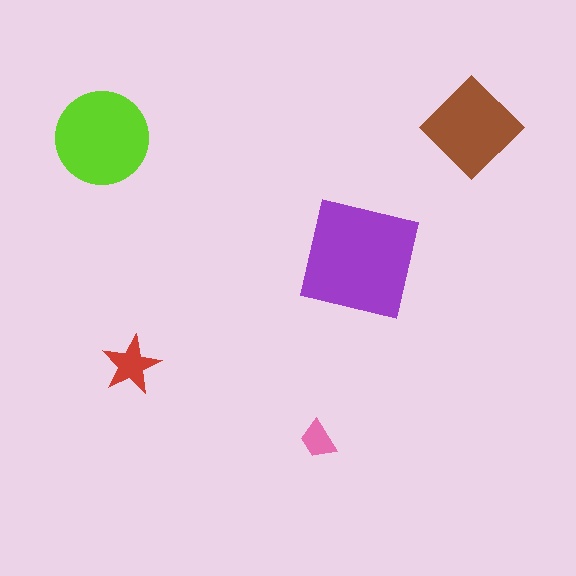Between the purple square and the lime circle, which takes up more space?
The purple square.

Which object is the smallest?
The pink trapezoid.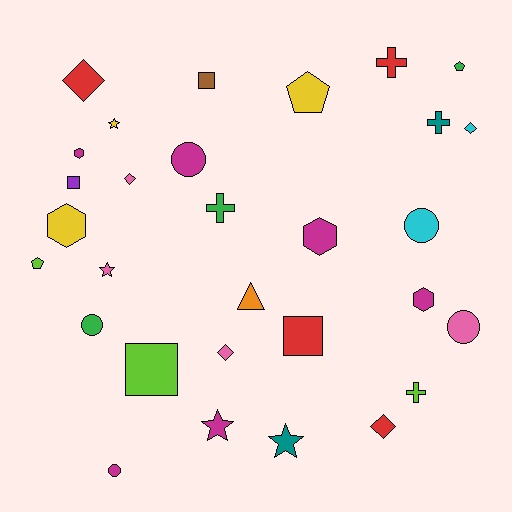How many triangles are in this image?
There is 1 triangle.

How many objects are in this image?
There are 30 objects.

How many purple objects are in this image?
There is 1 purple object.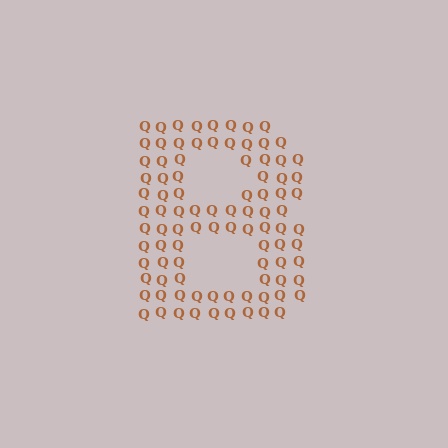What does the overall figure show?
The overall figure shows the letter B.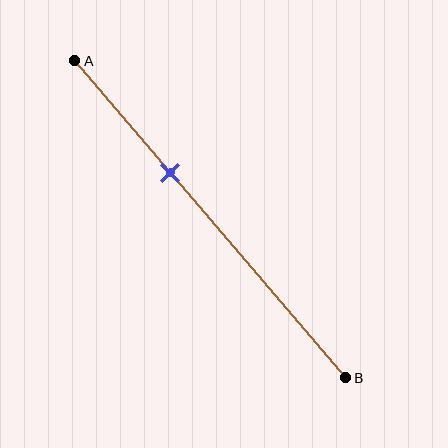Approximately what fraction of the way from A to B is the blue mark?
The blue mark is approximately 35% of the way from A to B.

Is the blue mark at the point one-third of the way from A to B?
Yes, the mark is approximately at the one-third point.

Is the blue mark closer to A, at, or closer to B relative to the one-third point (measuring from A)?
The blue mark is approximately at the one-third point of segment AB.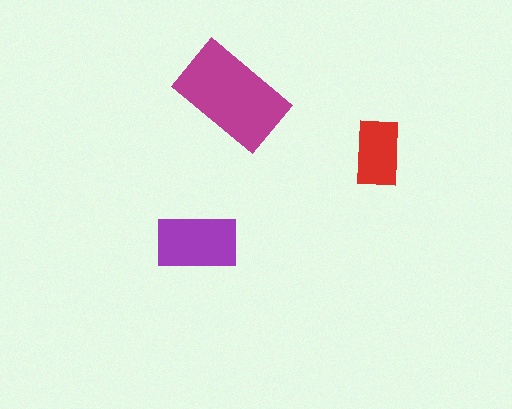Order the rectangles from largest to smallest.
the magenta one, the purple one, the red one.